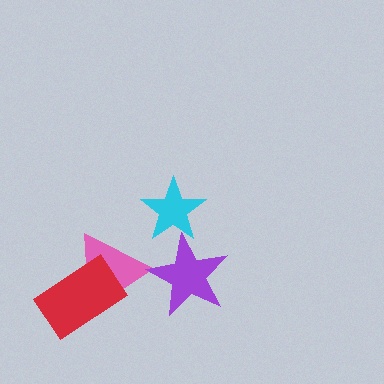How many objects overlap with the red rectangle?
1 object overlaps with the red rectangle.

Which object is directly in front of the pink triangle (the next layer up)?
The red rectangle is directly in front of the pink triangle.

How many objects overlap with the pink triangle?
2 objects overlap with the pink triangle.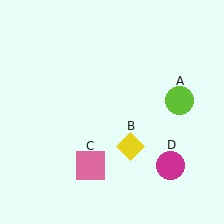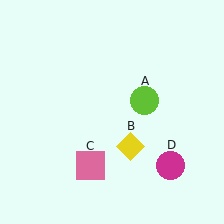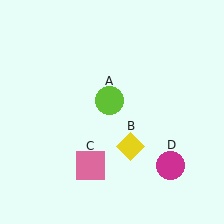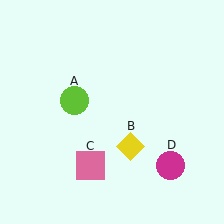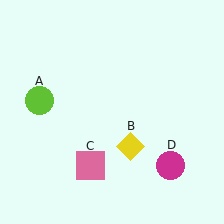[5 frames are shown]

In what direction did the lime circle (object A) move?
The lime circle (object A) moved left.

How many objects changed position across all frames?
1 object changed position: lime circle (object A).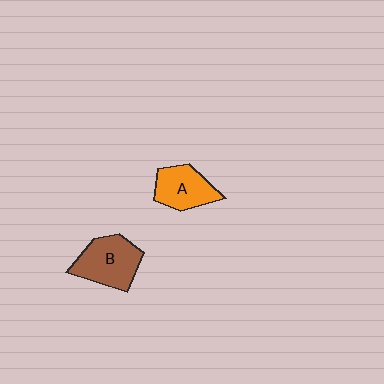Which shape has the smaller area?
Shape A (orange).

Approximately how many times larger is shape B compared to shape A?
Approximately 1.2 times.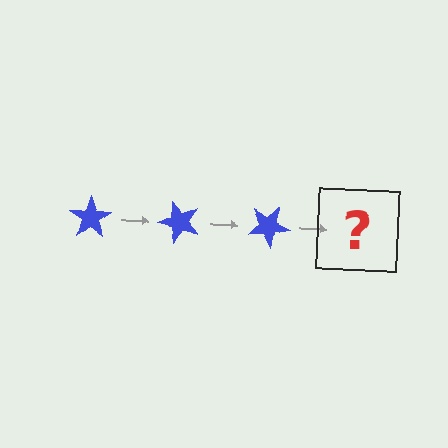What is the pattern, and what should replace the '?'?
The pattern is that the star rotates 50 degrees each step. The '?' should be a blue star rotated 150 degrees.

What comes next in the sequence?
The next element should be a blue star rotated 150 degrees.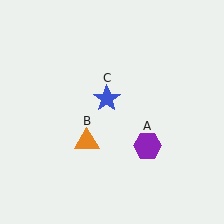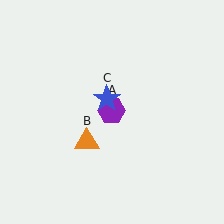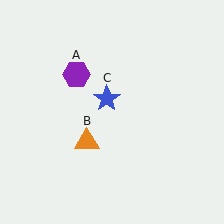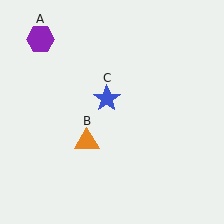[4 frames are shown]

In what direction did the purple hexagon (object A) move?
The purple hexagon (object A) moved up and to the left.